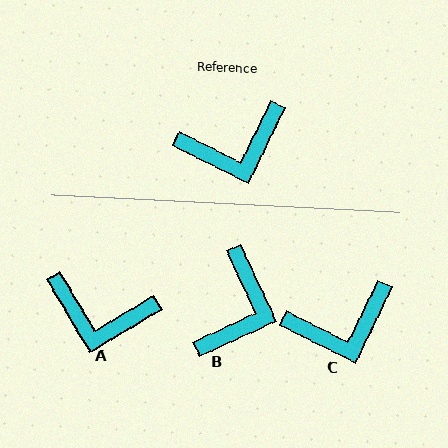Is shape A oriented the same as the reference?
No, it is off by about 33 degrees.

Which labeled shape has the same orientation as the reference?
C.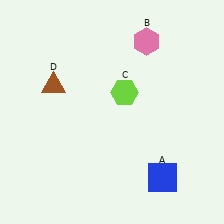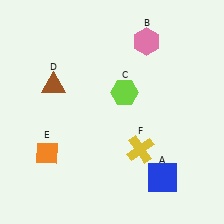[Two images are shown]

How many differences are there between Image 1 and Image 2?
There are 2 differences between the two images.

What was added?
An orange diamond (E), a yellow cross (F) were added in Image 2.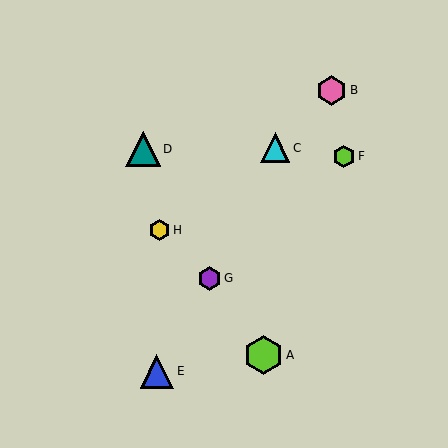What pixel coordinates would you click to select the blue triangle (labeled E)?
Click at (157, 371) to select the blue triangle E.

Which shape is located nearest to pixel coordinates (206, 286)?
The purple hexagon (labeled G) at (210, 278) is nearest to that location.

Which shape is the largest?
The lime hexagon (labeled A) is the largest.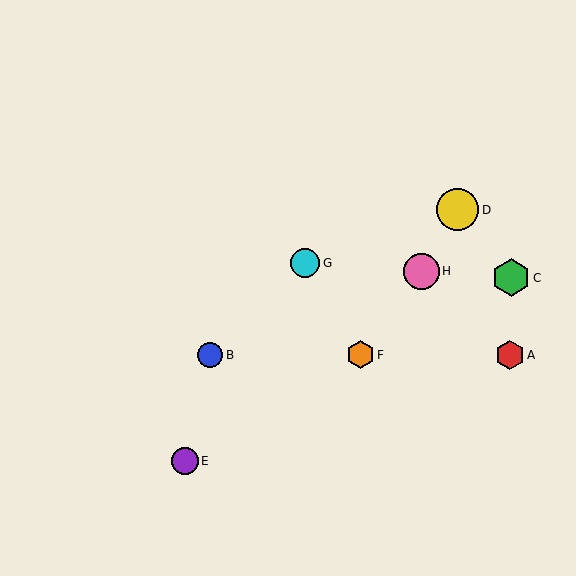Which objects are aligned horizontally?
Objects A, B, F are aligned horizontally.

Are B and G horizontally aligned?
No, B is at y≈355 and G is at y≈263.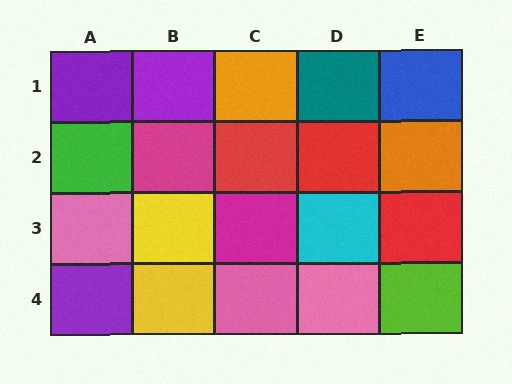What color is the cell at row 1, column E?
Blue.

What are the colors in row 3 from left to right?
Pink, yellow, magenta, cyan, red.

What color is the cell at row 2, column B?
Magenta.